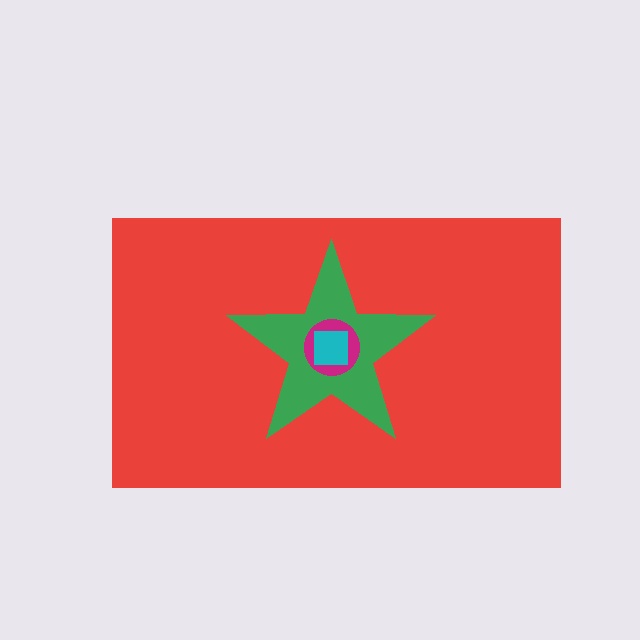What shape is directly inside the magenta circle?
The cyan square.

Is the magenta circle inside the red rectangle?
Yes.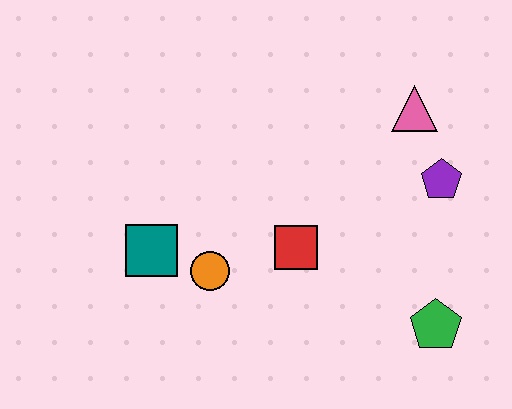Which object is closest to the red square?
The orange circle is closest to the red square.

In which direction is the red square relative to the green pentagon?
The red square is to the left of the green pentagon.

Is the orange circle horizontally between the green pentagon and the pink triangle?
No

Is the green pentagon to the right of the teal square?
Yes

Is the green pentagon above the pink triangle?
No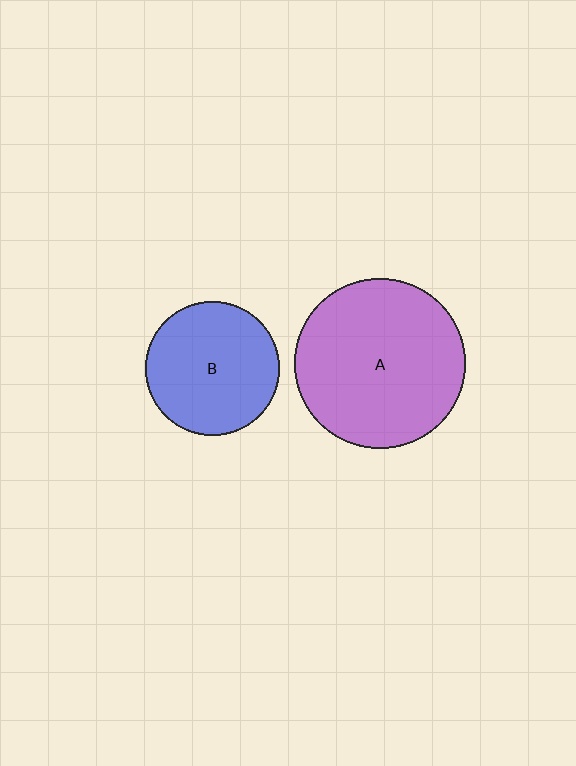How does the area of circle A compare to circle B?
Approximately 1.6 times.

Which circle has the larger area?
Circle A (purple).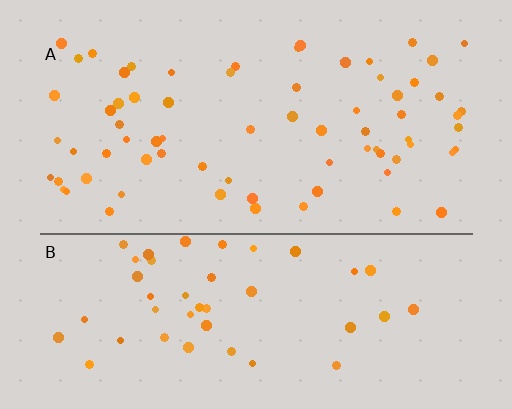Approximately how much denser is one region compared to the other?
Approximately 1.5× — region A over region B.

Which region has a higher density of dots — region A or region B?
A (the top).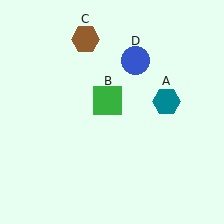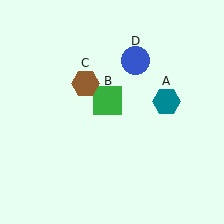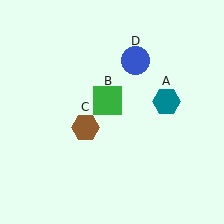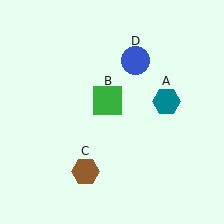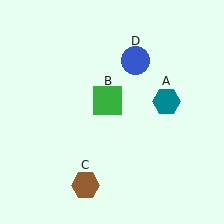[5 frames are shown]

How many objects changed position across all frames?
1 object changed position: brown hexagon (object C).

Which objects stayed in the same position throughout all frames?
Teal hexagon (object A) and green square (object B) and blue circle (object D) remained stationary.